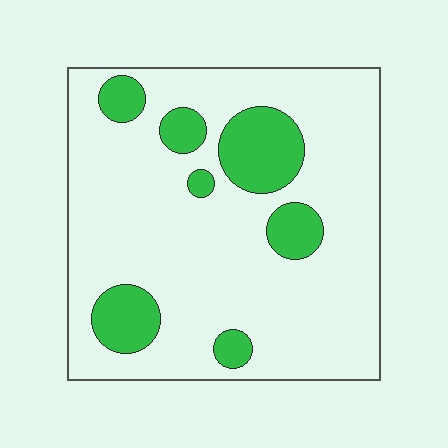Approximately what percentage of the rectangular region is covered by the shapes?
Approximately 20%.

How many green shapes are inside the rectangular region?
7.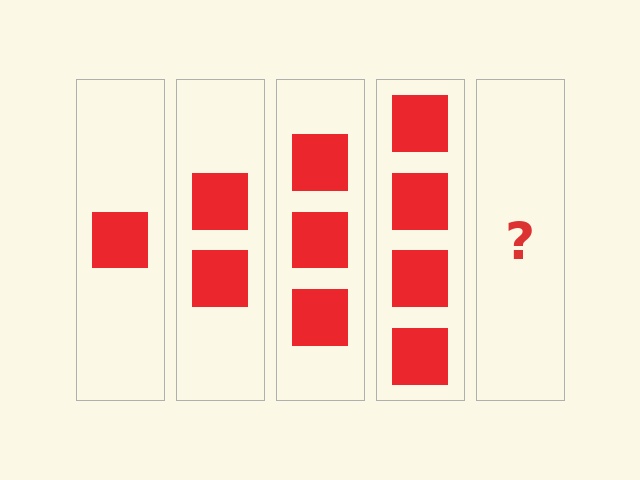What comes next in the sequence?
The next element should be 5 squares.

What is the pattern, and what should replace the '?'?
The pattern is that each step adds one more square. The '?' should be 5 squares.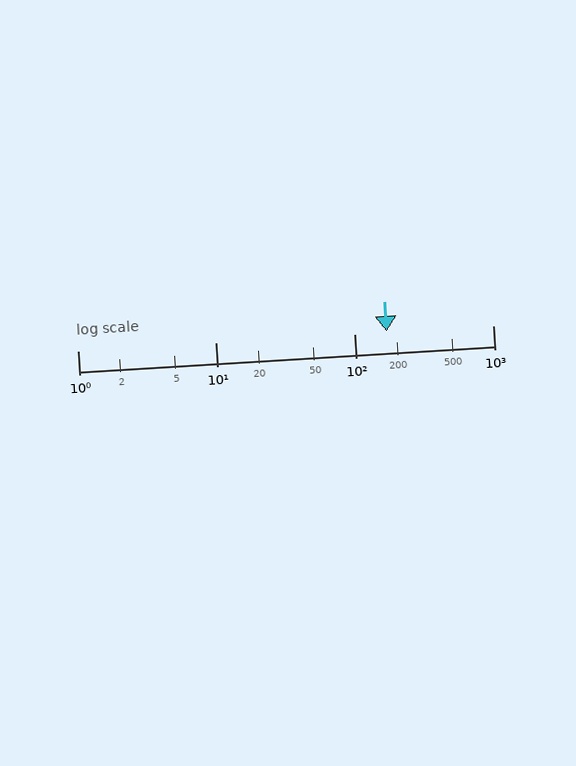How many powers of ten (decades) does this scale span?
The scale spans 3 decades, from 1 to 1000.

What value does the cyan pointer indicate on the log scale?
The pointer indicates approximately 170.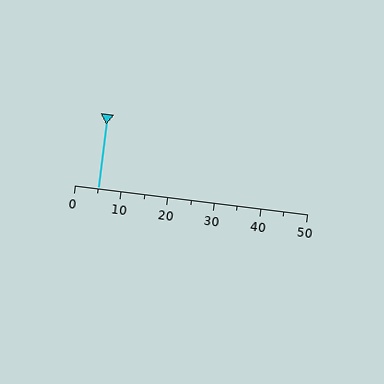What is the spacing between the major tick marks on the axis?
The major ticks are spaced 10 apart.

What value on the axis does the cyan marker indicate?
The marker indicates approximately 5.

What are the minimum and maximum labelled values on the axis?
The axis runs from 0 to 50.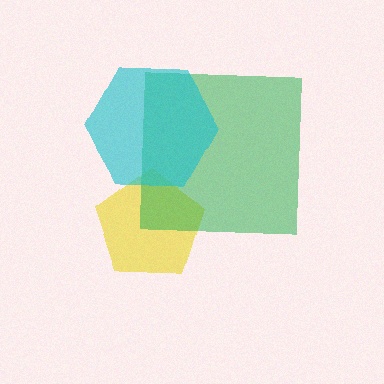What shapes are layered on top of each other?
The layered shapes are: a yellow pentagon, a green square, a cyan hexagon.